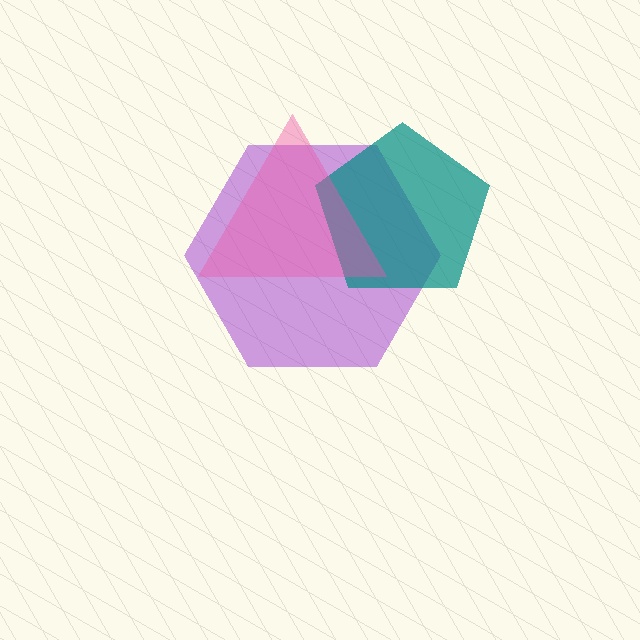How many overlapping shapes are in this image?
There are 3 overlapping shapes in the image.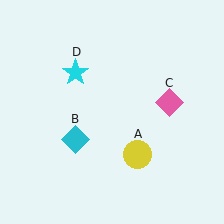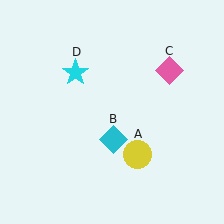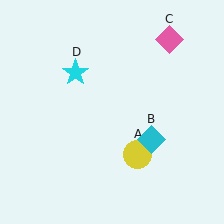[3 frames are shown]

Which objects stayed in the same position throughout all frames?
Yellow circle (object A) and cyan star (object D) remained stationary.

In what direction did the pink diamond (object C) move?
The pink diamond (object C) moved up.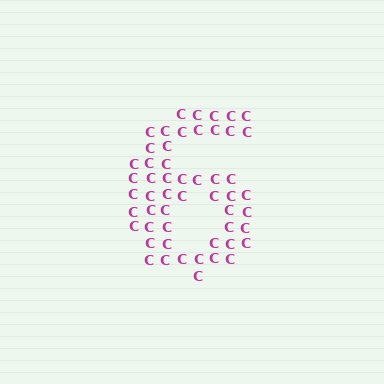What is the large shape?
The large shape is the digit 6.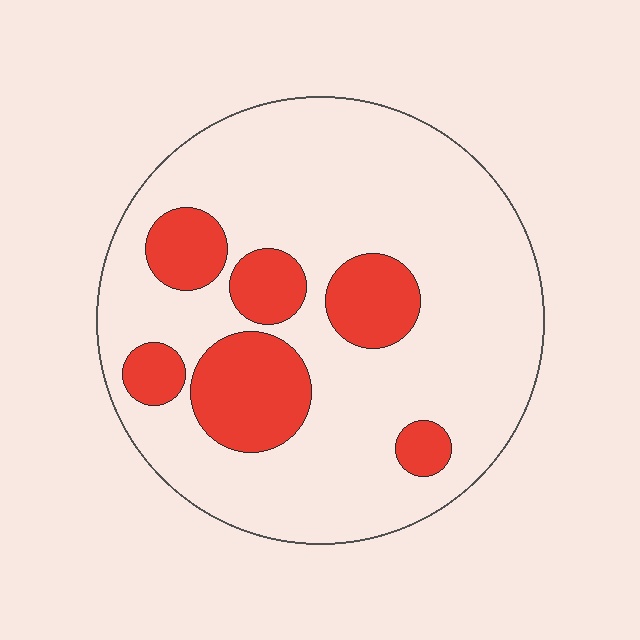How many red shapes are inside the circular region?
6.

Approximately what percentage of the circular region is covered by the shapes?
Approximately 20%.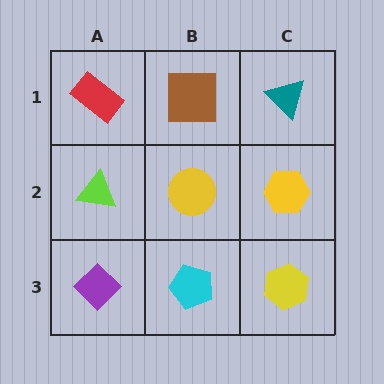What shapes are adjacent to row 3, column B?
A yellow circle (row 2, column B), a purple diamond (row 3, column A), a yellow hexagon (row 3, column C).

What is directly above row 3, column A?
A lime triangle.